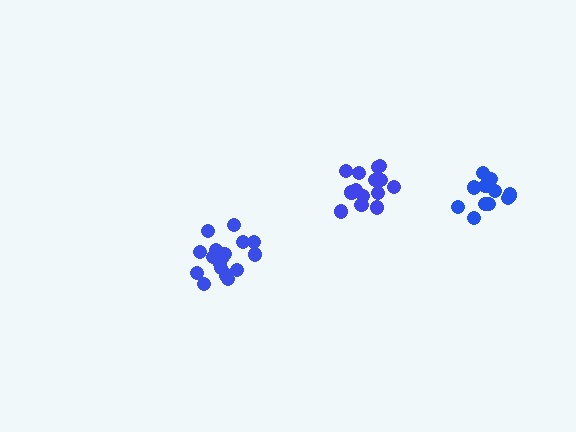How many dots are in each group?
Group 1: 14 dots, Group 2: 17 dots, Group 3: 12 dots (43 total).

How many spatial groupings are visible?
There are 3 spatial groupings.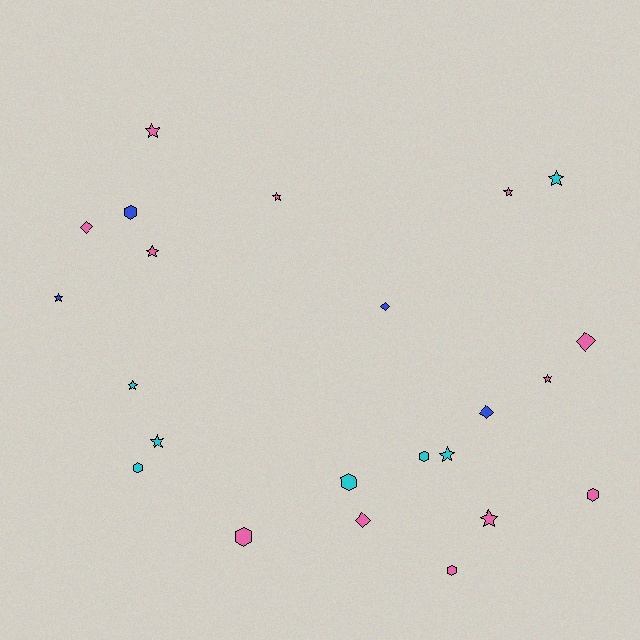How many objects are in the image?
There are 23 objects.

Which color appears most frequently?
Pink, with 12 objects.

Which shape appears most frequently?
Star, with 11 objects.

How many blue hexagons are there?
There is 1 blue hexagon.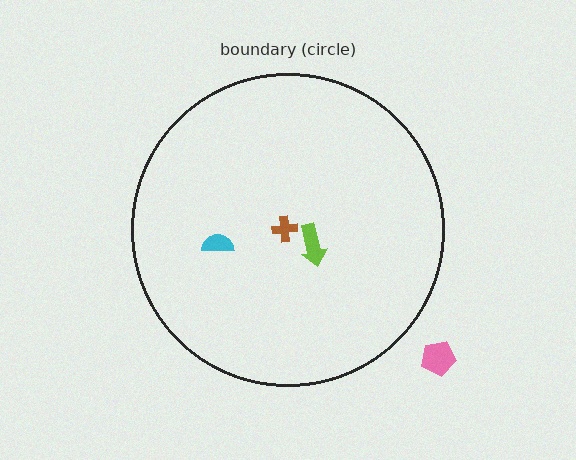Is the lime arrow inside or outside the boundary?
Inside.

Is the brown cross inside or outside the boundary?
Inside.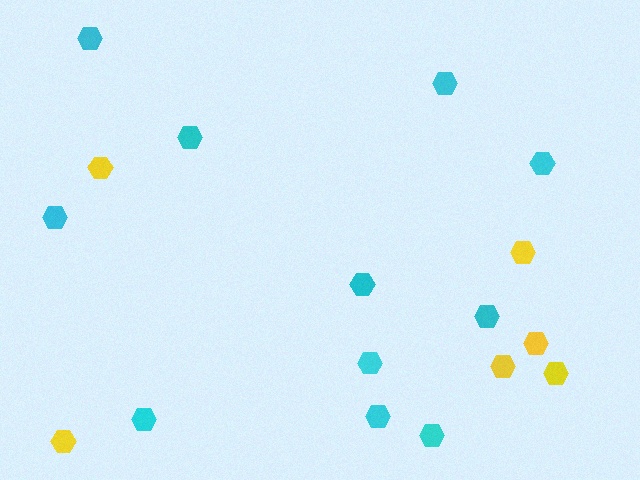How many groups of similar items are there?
There are 2 groups: one group of cyan hexagons (11) and one group of yellow hexagons (6).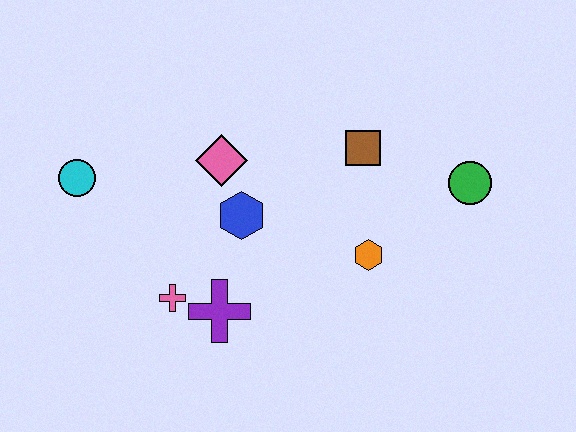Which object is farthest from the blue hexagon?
The green circle is farthest from the blue hexagon.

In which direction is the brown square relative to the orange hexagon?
The brown square is above the orange hexagon.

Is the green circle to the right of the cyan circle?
Yes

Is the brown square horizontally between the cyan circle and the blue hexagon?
No